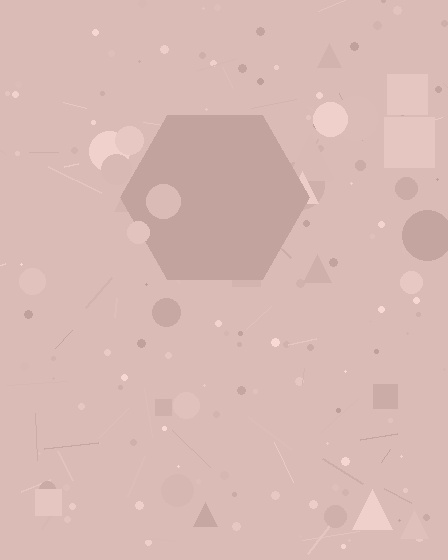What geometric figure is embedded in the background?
A hexagon is embedded in the background.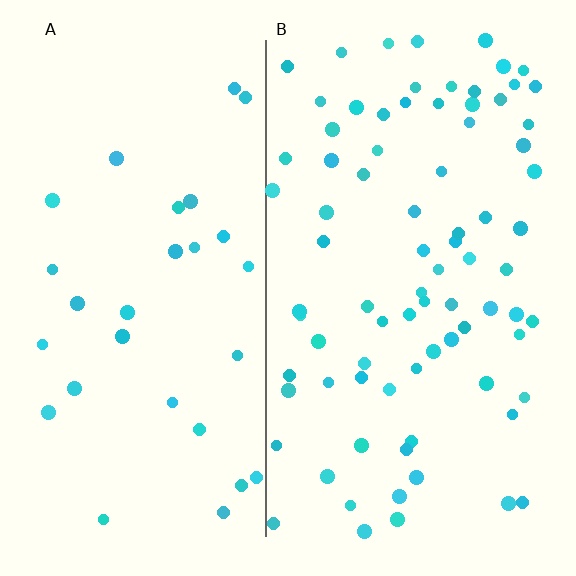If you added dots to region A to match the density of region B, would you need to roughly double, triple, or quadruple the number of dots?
Approximately triple.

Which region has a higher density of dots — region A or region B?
B (the right).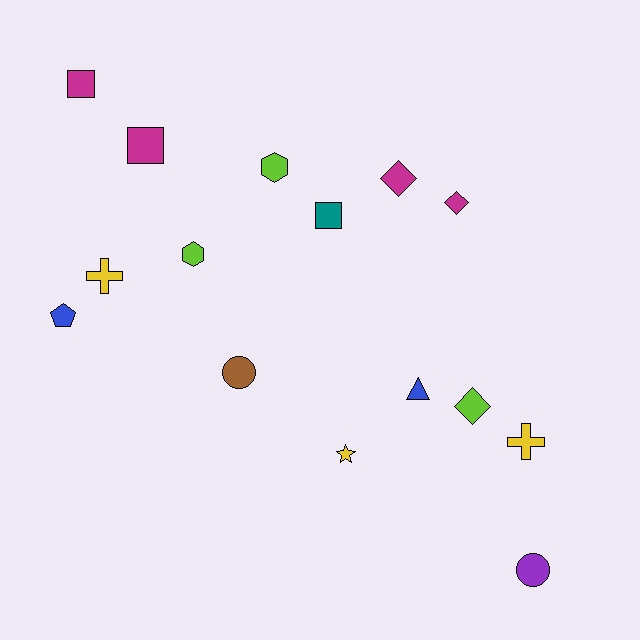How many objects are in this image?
There are 15 objects.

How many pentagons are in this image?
There is 1 pentagon.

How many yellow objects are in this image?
There are 3 yellow objects.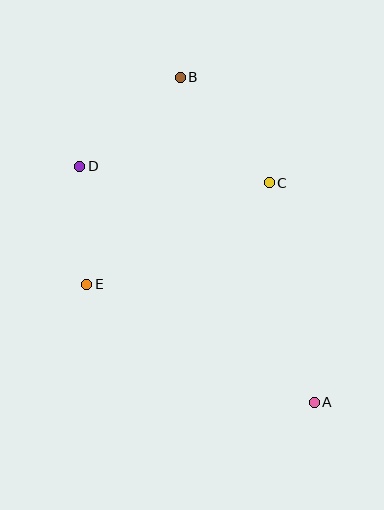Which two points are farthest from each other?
Points A and B are farthest from each other.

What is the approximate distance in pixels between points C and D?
The distance between C and D is approximately 191 pixels.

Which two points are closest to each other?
Points D and E are closest to each other.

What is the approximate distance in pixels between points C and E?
The distance between C and E is approximately 209 pixels.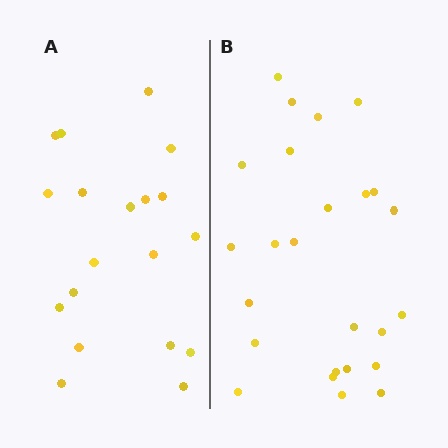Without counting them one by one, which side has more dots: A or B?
Region B (the right region) has more dots.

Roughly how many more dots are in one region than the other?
Region B has about 6 more dots than region A.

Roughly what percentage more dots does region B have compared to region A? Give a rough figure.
About 30% more.